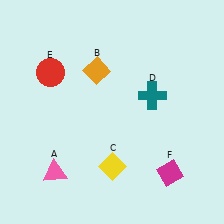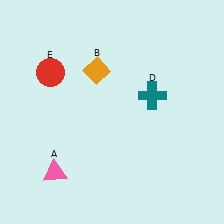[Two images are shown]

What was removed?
The magenta diamond (F), the yellow diamond (C) were removed in Image 2.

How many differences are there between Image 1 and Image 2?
There are 2 differences between the two images.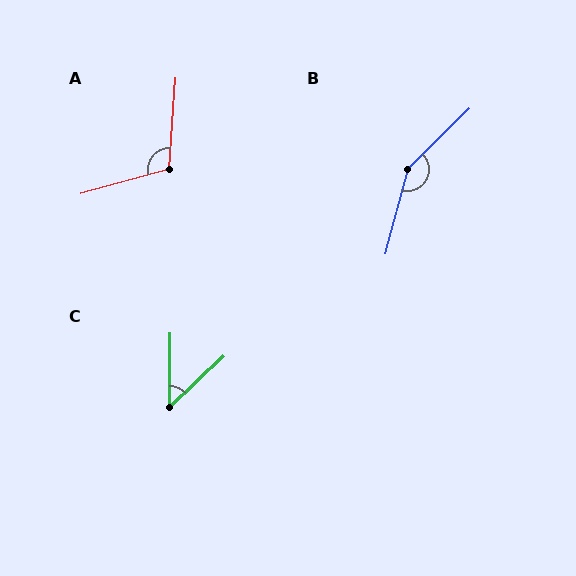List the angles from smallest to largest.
C (47°), A (110°), B (150°).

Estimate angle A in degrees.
Approximately 110 degrees.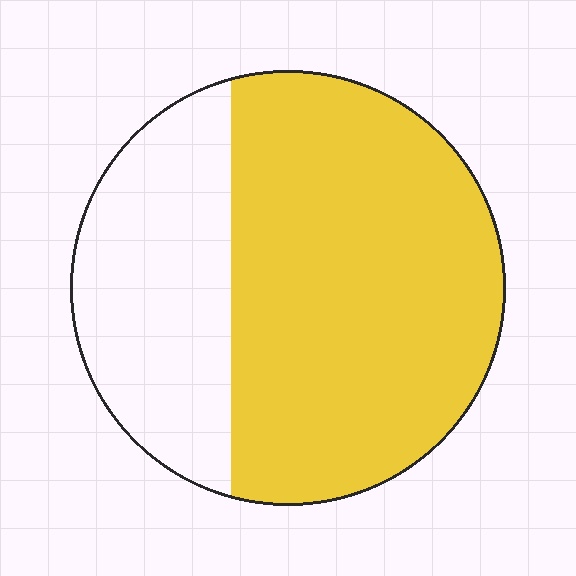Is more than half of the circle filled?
Yes.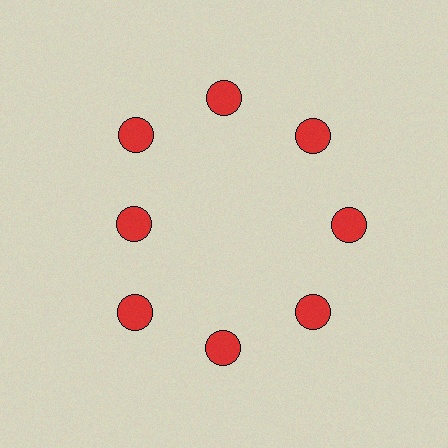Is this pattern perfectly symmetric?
No. The 8 red circles are arranged in a ring, but one element near the 9 o'clock position is pulled inward toward the center, breaking the 8-fold rotational symmetry.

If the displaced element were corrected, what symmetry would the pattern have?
It would have 8-fold rotational symmetry — the pattern would map onto itself every 45 degrees.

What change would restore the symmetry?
The symmetry would be restored by moving it outward, back onto the ring so that all 8 circles sit at equal angles and equal distance from the center.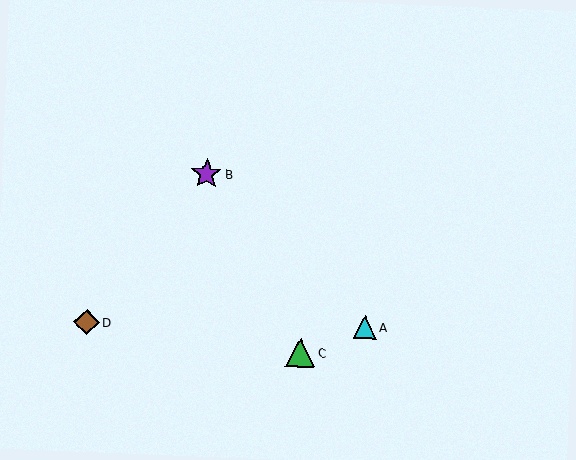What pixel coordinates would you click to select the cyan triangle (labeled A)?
Click at (365, 327) to select the cyan triangle A.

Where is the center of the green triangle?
The center of the green triangle is at (300, 353).